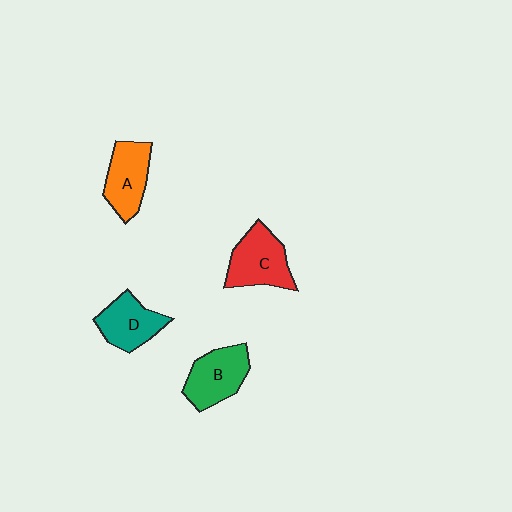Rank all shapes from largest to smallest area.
From largest to smallest: C (red), B (green), A (orange), D (teal).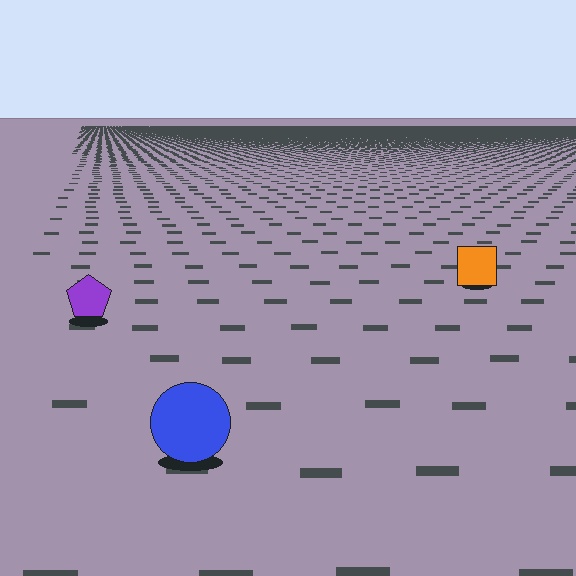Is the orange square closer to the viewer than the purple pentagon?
No. The purple pentagon is closer — you can tell from the texture gradient: the ground texture is coarser near it.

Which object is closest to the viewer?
The blue circle is closest. The texture marks near it are larger and more spread out.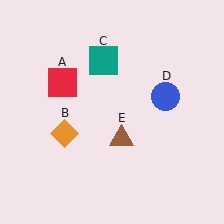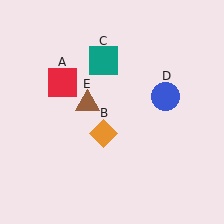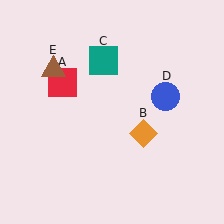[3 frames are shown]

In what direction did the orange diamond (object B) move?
The orange diamond (object B) moved right.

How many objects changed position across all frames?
2 objects changed position: orange diamond (object B), brown triangle (object E).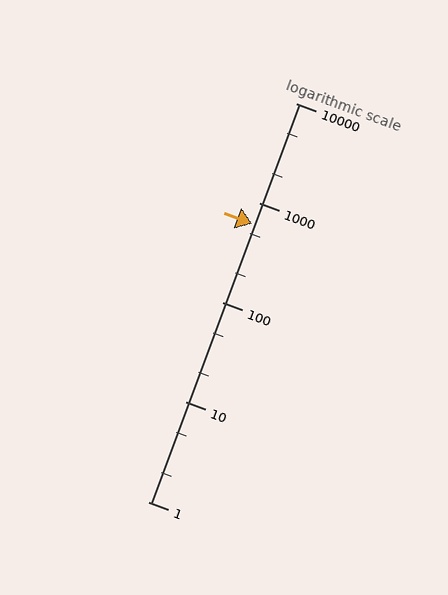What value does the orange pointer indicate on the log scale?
The pointer indicates approximately 620.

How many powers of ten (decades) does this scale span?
The scale spans 4 decades, from 1 to 10000.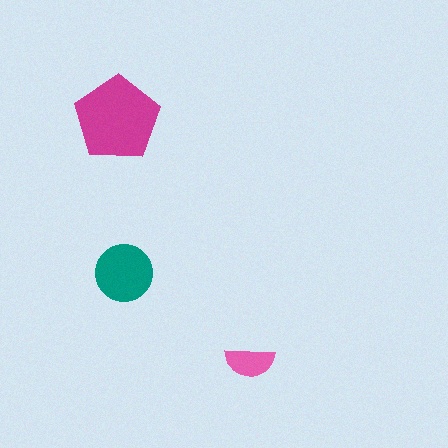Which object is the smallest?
The pink semicircle.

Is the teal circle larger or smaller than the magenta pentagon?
Smaller.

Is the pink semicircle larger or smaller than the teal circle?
Smaller.